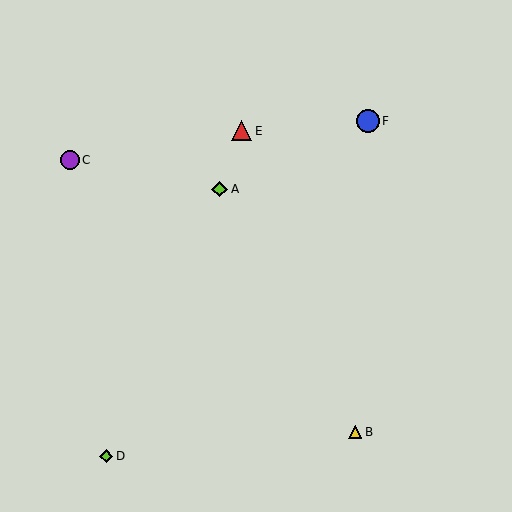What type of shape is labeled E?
Shape E is a red triangle.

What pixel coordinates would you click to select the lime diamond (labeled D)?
Click at (106, 456) to select the lime diamond D.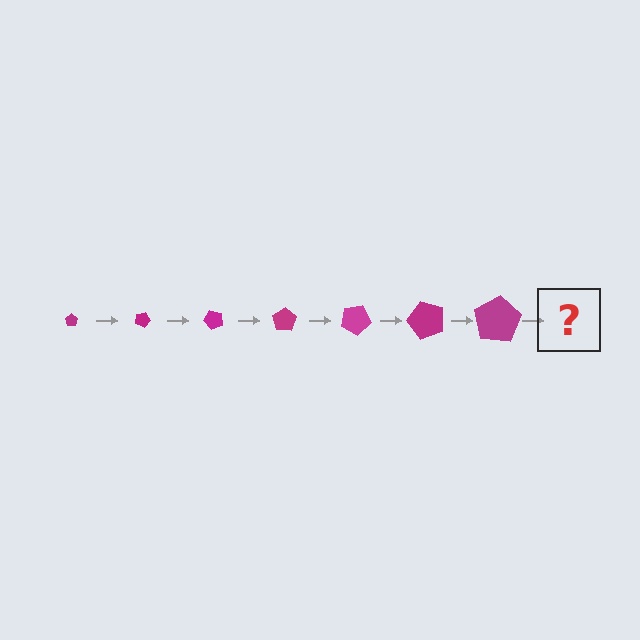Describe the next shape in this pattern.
It should be a pentagon, larger than the previous one and rotated 175 degrees from the start.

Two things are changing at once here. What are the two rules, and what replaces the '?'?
The two rules are that the pentagon grows larger each step and it rotates 25 degrees each step. The '?' should be a pentagon, larger than the previous one and rotated 175 degrees from the start.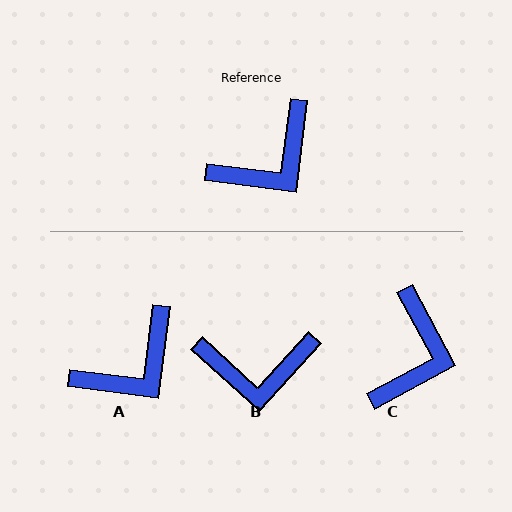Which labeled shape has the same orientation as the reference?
A.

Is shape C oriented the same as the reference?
No, it is off by about 35 degrees.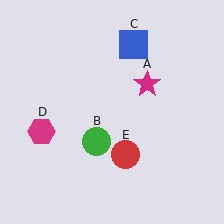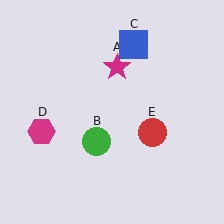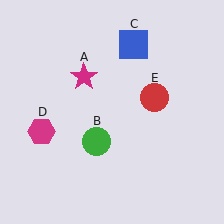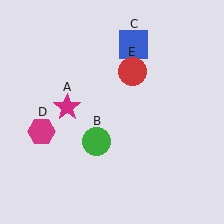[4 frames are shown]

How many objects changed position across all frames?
2 objects changed position: magenta star (object A), red circle (object E).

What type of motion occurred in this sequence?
The magenta star (object A), red circle (object E) rotated counterclockwise around the center of the scene.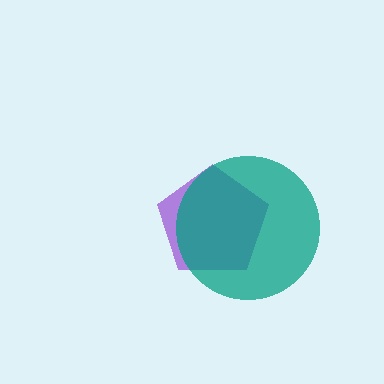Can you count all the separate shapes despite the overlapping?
Yes, there are 2 separate shapes.